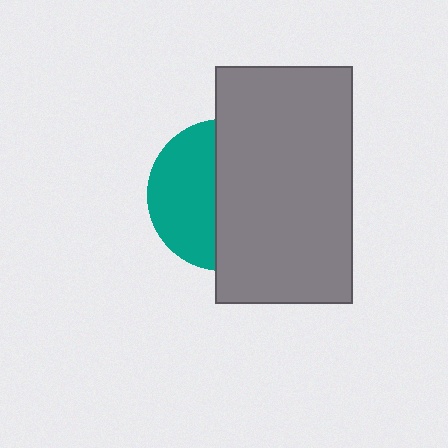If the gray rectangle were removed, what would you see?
You would see the complete teal circle.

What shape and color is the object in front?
The object in front is a gray rectangle.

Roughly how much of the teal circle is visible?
A small part of it is visible (roughly 44%).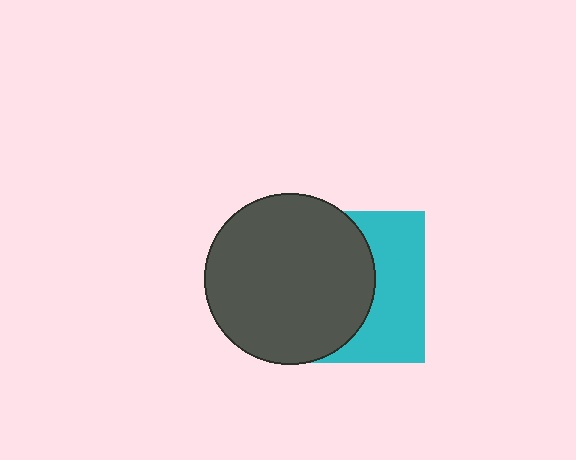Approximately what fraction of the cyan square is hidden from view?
Roughly 58% of the cyan square is hidden behind the dark gray circle.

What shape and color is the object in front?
The object in front is a dark gray circle.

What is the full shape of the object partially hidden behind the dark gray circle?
The partially hidden object is a cyan square.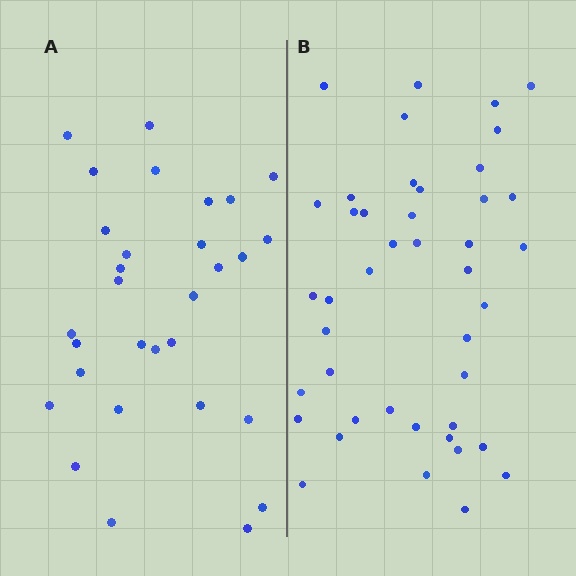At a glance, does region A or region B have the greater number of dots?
Region B (the right region) has more dots.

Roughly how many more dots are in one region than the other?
Region B has approximately 15 more dots than region A.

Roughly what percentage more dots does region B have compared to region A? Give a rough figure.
About 45% more.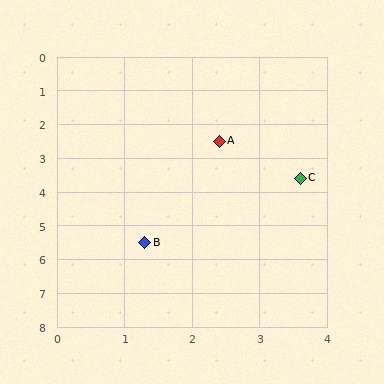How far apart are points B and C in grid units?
Points B and C are about 3.0 grid units apart.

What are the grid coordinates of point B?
Point B is at approximately (1.3, 5.5).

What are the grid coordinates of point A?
Point A is at approximately (2.4, 2.5).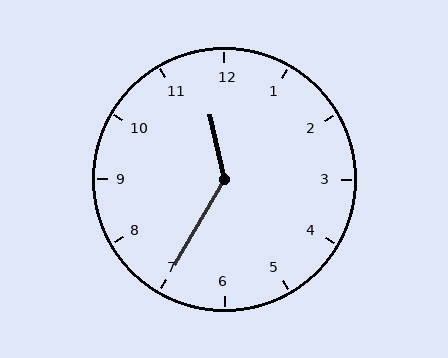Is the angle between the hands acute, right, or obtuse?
It is obtuse.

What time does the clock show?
11:35.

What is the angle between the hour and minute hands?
Approximately 138 degrees.